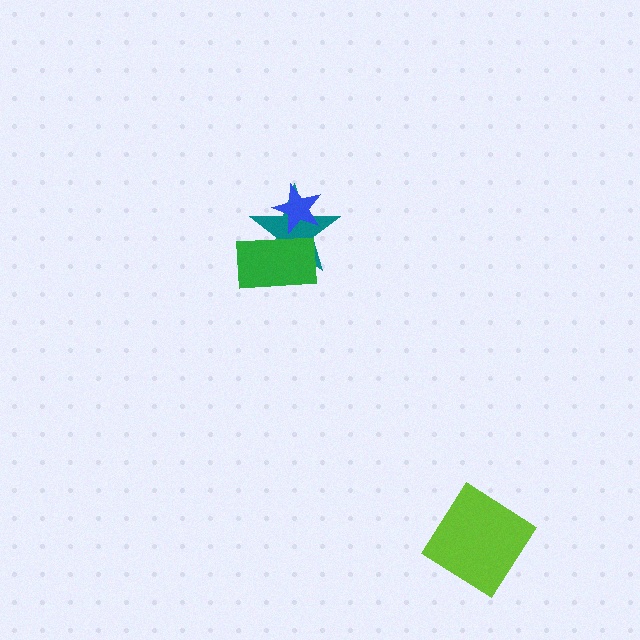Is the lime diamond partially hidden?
No, no other shape covers it.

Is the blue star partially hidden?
Yes, it is partially covered by another shape.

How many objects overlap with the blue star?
2 objects overlap with the blue star.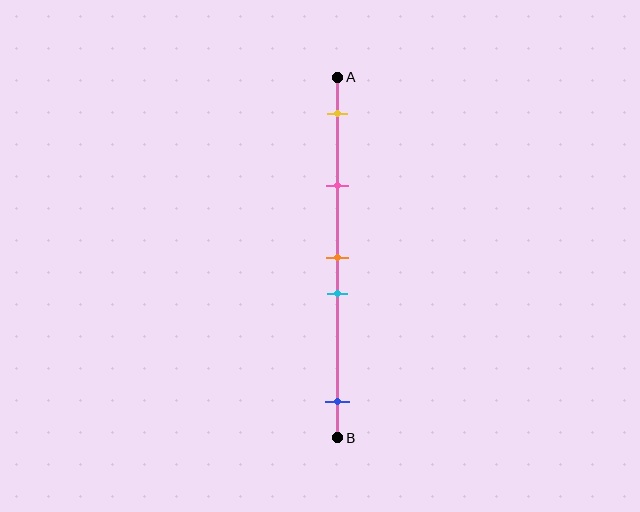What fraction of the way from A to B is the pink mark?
The pink mark is approximately 30% (0.3) of the way from A to B.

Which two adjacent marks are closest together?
The orange and cyan marks are the closest adjacent pair.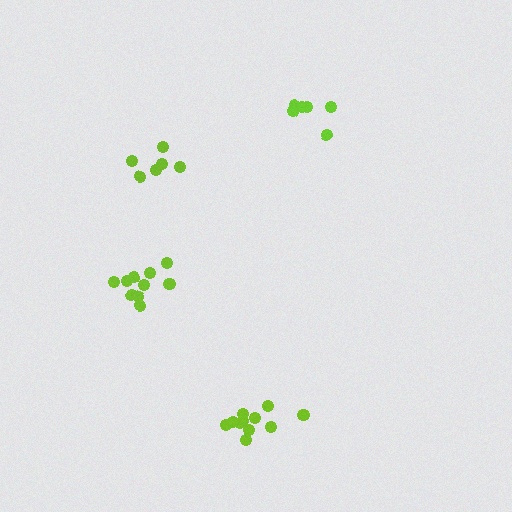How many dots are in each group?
Group 1: 11 dots, Group 2: 6 dots, Group 3: 6 dots, Group 4: 11 dots (34 total).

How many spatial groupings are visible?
There are 4 spatial groupings.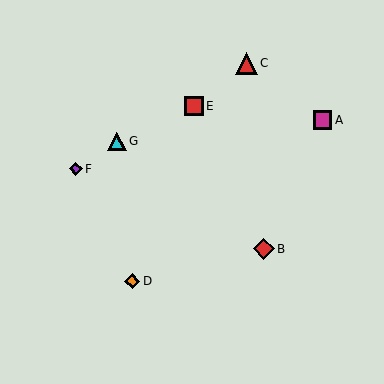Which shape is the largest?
The red diamond (labeled B) is the largest.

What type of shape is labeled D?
Shape D is an orange diamond.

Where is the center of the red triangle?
The center of the red triangle is at (246, 63).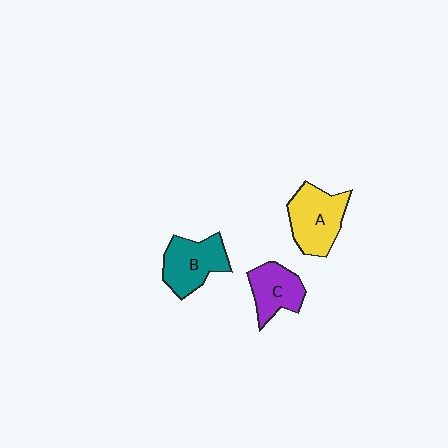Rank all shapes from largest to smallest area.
From largest to smallest: A (yellow), B (teal), C (purple).